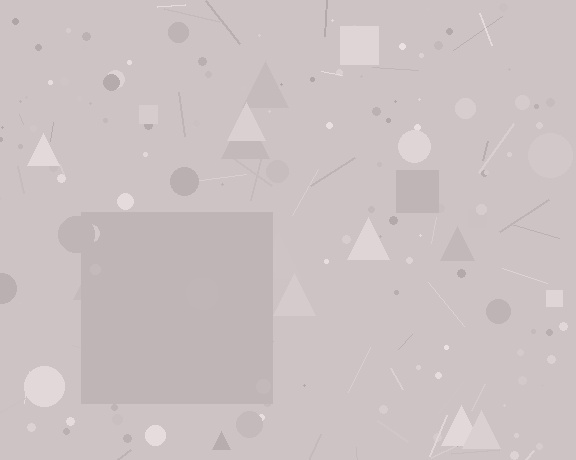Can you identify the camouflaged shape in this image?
The camouflaged shape is a square.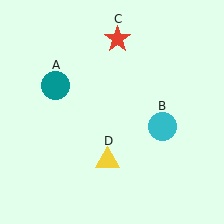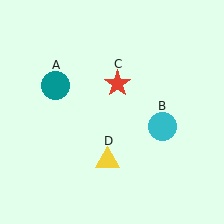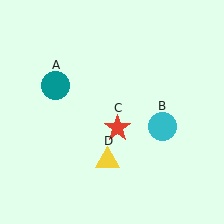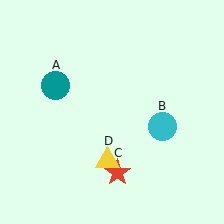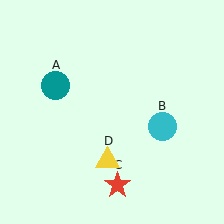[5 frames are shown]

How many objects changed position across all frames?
1 object changed position: red star (object C).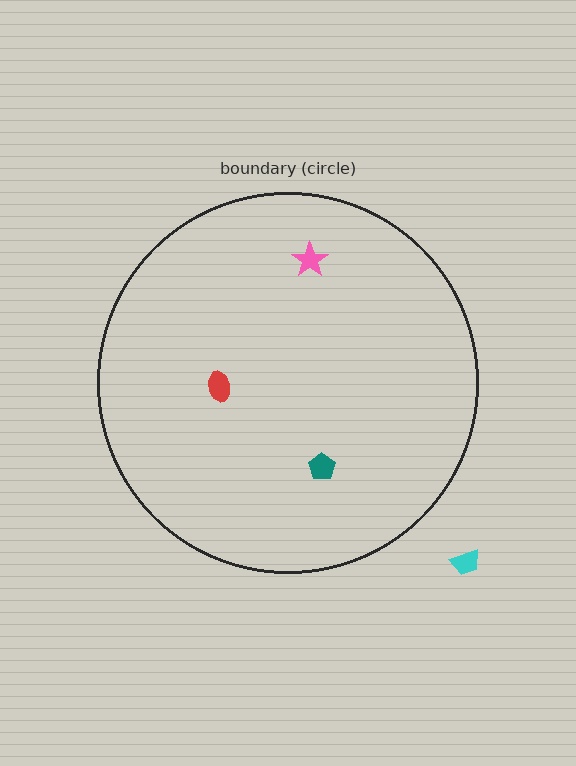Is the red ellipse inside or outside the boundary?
Inside.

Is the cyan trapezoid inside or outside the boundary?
Outside.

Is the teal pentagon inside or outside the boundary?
Inside.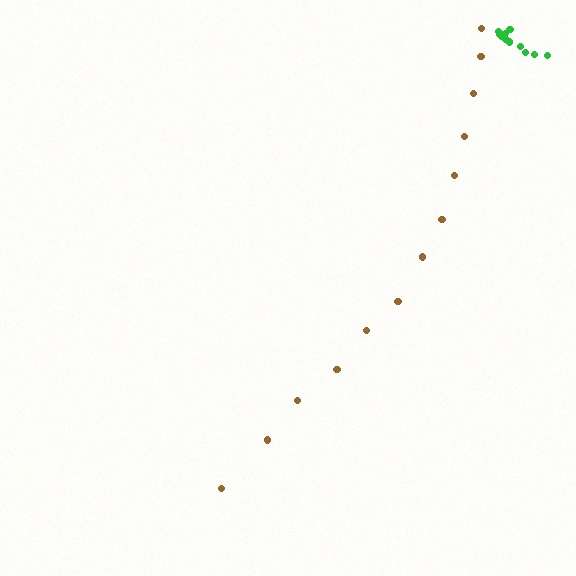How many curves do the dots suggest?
There are 2 distinct paths.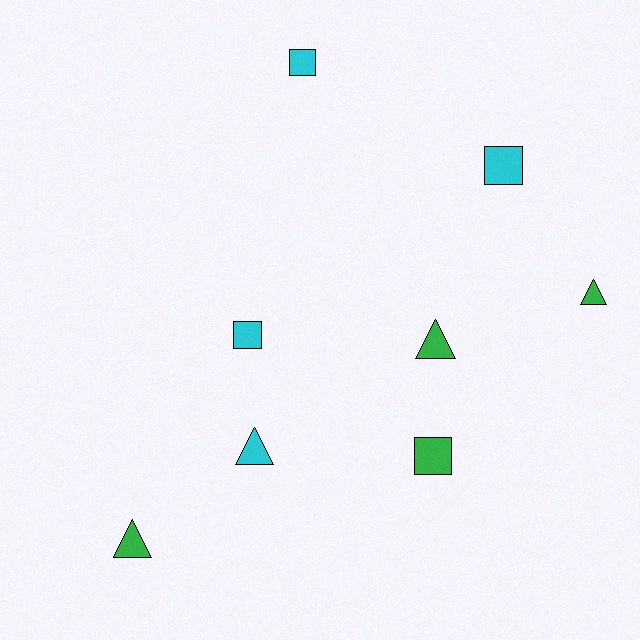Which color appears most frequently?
Green, with 4 objects.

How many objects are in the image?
There are 8 objects.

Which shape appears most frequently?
Square, with 4 objects.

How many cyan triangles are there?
There is 1 cyan triangle.